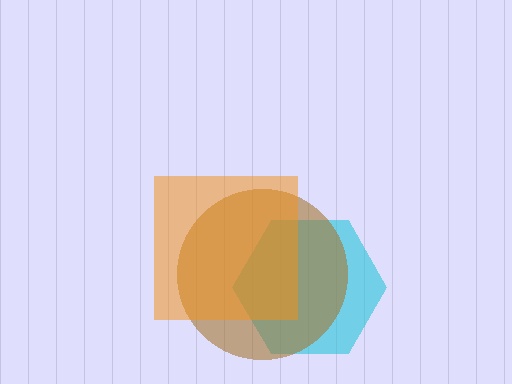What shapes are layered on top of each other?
The layered shapes are: a cyan hexagon, a brown circle, an orange square.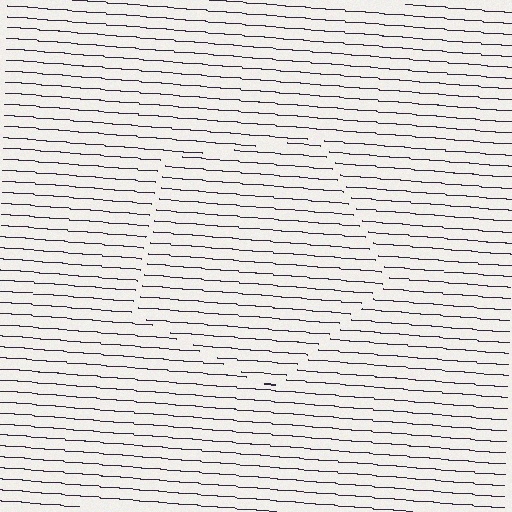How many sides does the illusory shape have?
5 sides — the line-ends trace a pentagon.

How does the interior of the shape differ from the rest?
The interior of the shape contains the same grating, shifted by half a period — the contour is defined by the phase discontinuity where line-ends from the inner and outer gratings abut.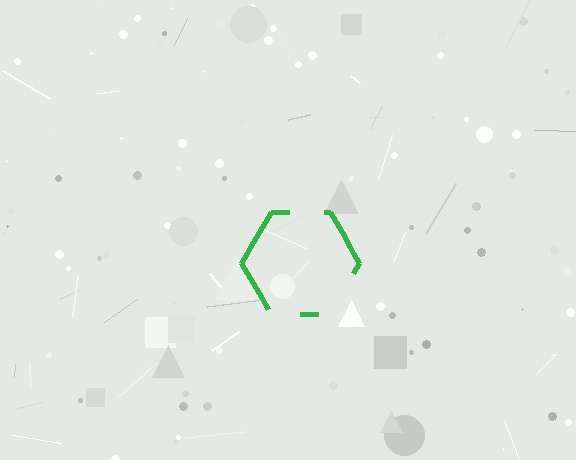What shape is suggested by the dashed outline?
The dashed outline suggests a hexagon.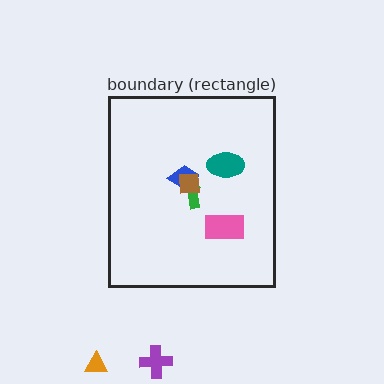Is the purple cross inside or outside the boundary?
Outside.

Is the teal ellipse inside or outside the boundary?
Inside.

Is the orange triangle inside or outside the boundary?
Outside.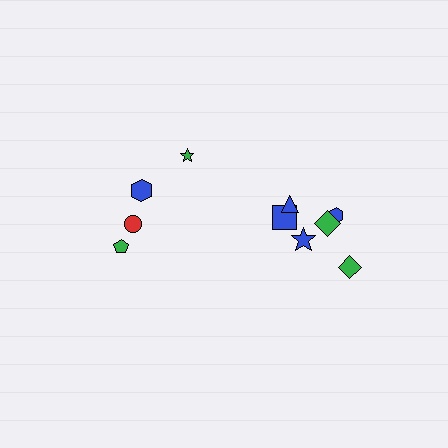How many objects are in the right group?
There are 6 objects.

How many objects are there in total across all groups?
There are 10 objects.